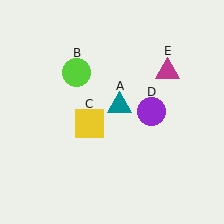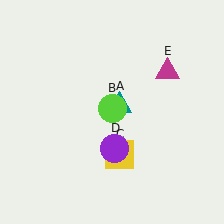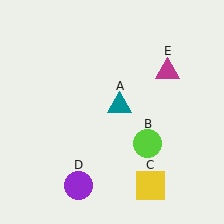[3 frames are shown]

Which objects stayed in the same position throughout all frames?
Teal triangle (object A) and magenta triangle (object E) remained stationary.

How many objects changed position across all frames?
3 objects changed position: lime circle (object B), yellow square (object C), purple circle (object D).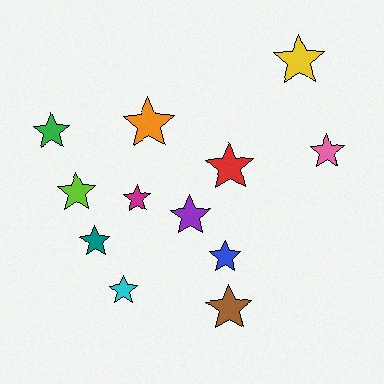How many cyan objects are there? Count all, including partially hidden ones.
There is 1 cyan object.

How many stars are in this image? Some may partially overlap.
There are 12 stars.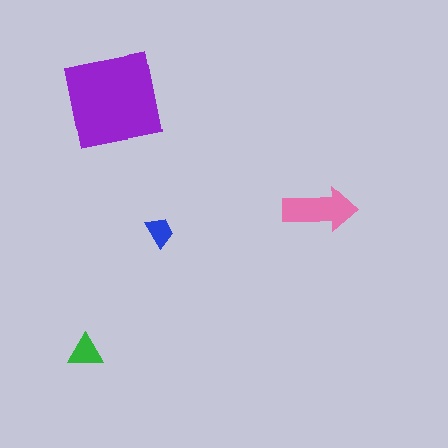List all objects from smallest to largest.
The blue trapezoid, the green triangle, the pink arrow, the purple square.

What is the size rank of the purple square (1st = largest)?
1st.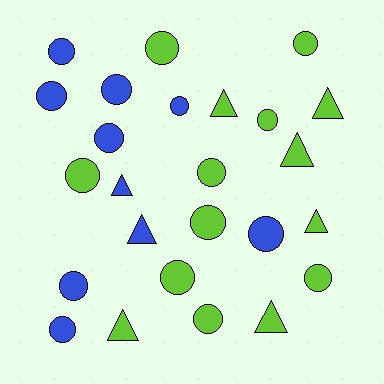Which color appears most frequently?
Lime, with 15 objects.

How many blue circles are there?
There are 8 blue circles.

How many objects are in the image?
There are 25 objects.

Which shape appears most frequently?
Circle, with 17 objects.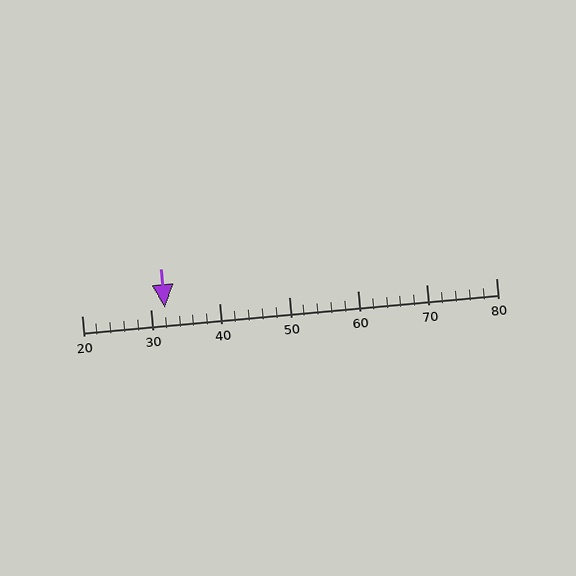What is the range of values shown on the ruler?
The ruler shows values from 20 to 80.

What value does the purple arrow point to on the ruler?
The purple arrow points to approximately 32.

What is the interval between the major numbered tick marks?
The major tick marks are spaced 10 units apart.